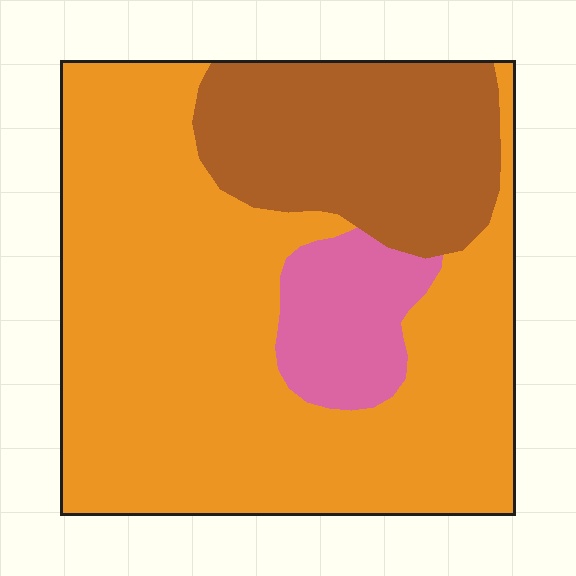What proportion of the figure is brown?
Brown covers roughly 25% of the figure.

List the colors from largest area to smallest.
From largest to smallest: orange, brown, pink.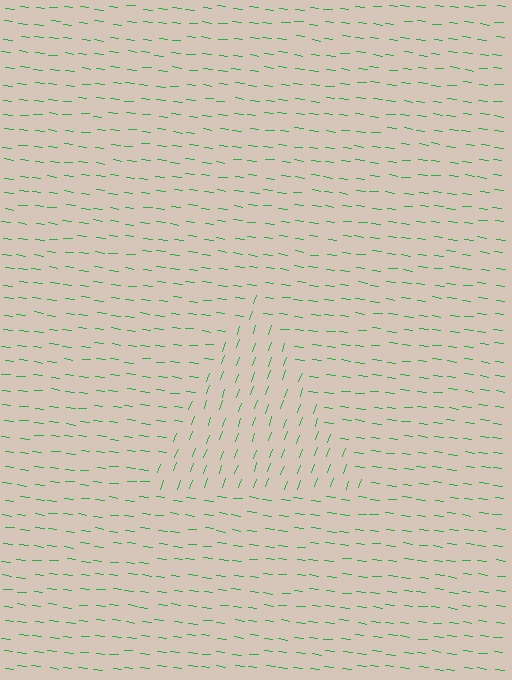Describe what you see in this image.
The image is filled with small green line segments. A triangle region in the image has lines oriented differently from the surrounding lines, creating a visible texture boundary.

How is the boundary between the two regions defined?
The boundary is defined purely by a change in line orientation (approximately 77 degrees difference). All lines are the same color and thickness.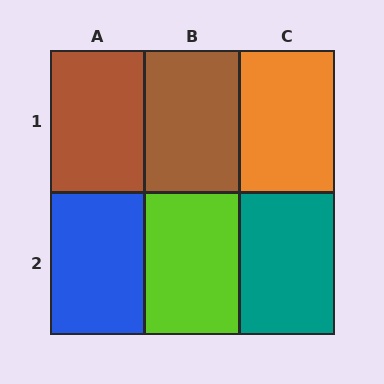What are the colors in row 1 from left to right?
Brown, brown, orange.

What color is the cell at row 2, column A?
Blue.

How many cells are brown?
2 cells are brown.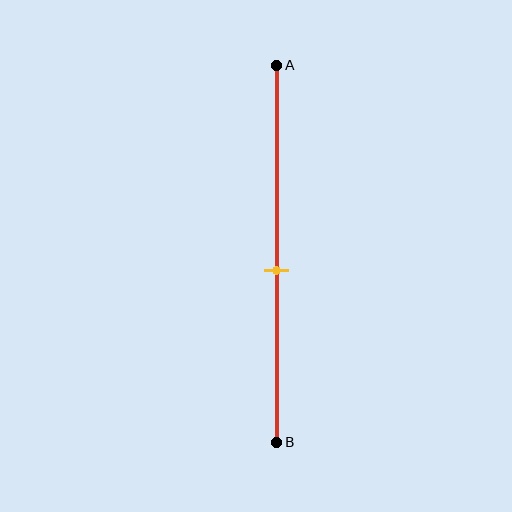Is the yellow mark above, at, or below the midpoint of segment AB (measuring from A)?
The yellow mark is below the midpoint of segment AB.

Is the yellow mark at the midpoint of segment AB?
No, the mark is at about 55% from A, not at the 50% midpoint.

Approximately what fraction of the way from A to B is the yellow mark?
The yellow mark is approximately 55% of the way from A to B.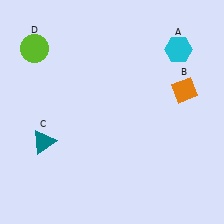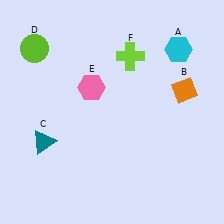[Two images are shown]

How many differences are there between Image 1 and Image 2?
There are 2 differences between the two images.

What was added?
A pink hexagon (E), a lime cross (F) were added in Image 2.